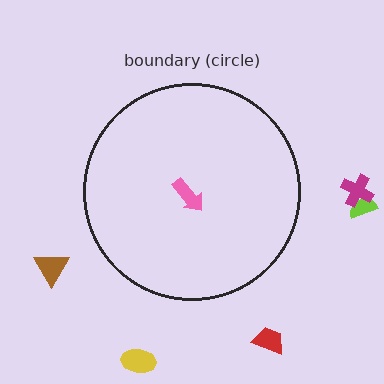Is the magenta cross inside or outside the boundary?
Outside.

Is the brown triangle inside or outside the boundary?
Outside.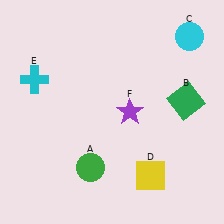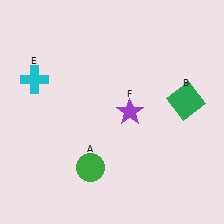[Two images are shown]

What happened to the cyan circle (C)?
The cyan circle (C) was removed in Image 2. It was in the top-right area of Image 1.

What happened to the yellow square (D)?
The yellow square (D) was removed in Image 2. It was in the bottom-right area of Image 1.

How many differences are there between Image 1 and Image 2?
There are 2 differences between the two images.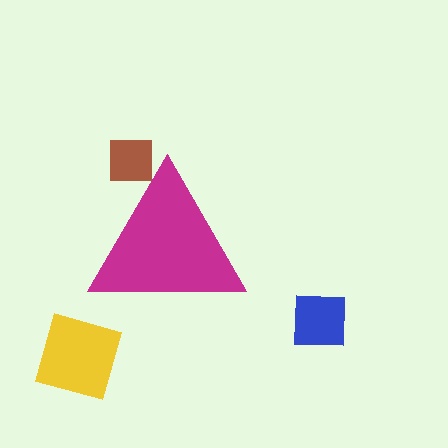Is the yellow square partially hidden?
No, the yellow square is fully visible.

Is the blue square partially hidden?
No, the blue square is fully visible.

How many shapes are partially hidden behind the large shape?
1 shape is partially hidden.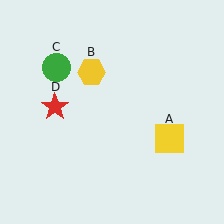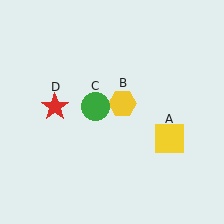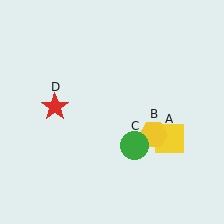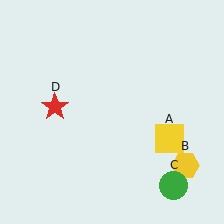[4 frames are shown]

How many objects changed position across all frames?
2 objects changed position: yellow hexagon (object B), green circle (object C).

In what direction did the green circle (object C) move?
The green circle (object C) moved down and to the right.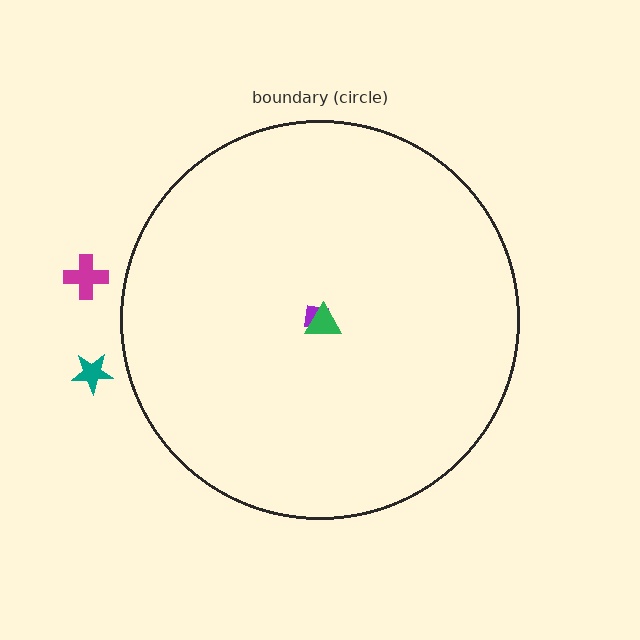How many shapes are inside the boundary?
2 inside, 2 outside.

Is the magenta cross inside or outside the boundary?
Outside.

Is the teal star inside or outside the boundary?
Outside.